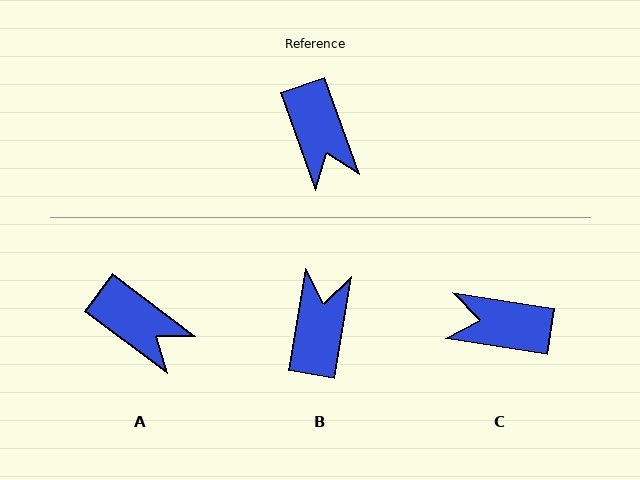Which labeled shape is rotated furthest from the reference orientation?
B, about 151 degrees away.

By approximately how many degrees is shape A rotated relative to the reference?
Approximately 33 degrees counter-clockwise.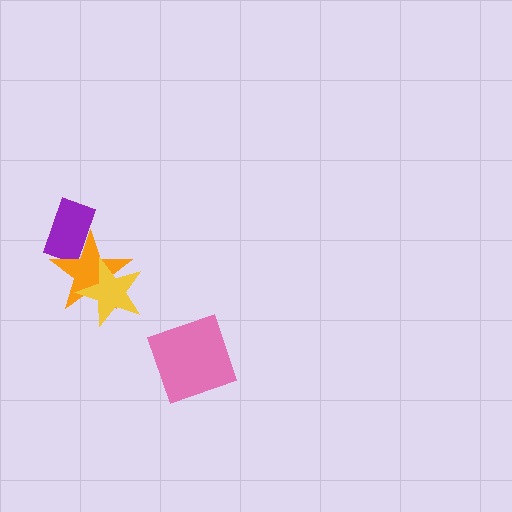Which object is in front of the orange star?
The yellow star is in front of the orange star.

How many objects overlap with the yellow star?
1 object overlaps with the yellow star.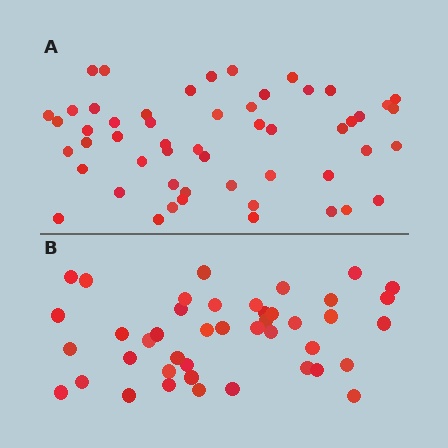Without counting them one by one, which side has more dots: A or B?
Region A (the top region) has more dots.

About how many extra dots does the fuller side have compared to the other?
Region A has roughly 10 or so more dots than region B.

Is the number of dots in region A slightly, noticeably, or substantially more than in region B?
Region A has only slightly more — the two regions are fairly close. The ratio is roughly 1.2 to 1.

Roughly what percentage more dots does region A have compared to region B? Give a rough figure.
About 25% more.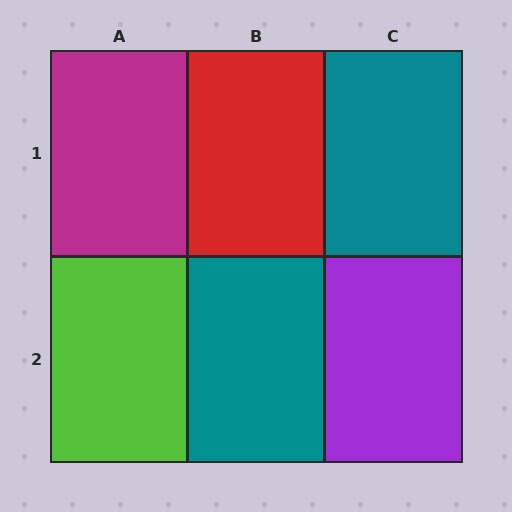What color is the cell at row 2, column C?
Purple.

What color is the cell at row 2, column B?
Teal.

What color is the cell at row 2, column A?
Lime.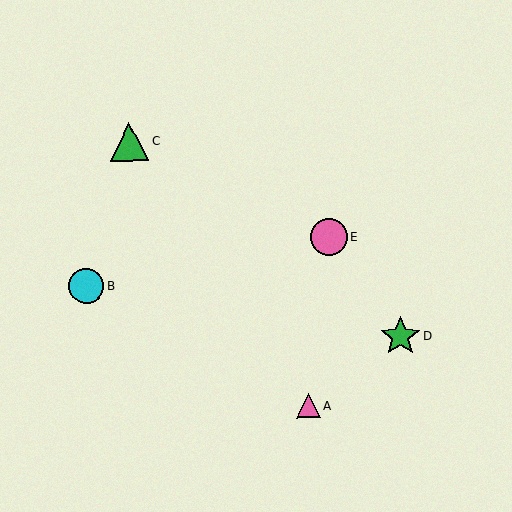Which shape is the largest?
The green star (labeled D) is the largest.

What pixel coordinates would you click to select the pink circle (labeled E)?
Click at (329, 237) to select the pink circle E.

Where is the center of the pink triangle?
The center of the pink triangle is at (308, 406).